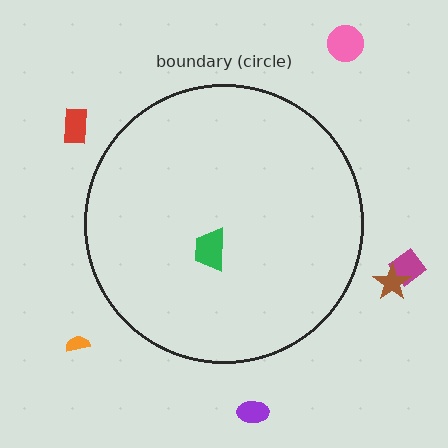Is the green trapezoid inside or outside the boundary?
Inside.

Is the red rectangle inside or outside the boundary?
Outside.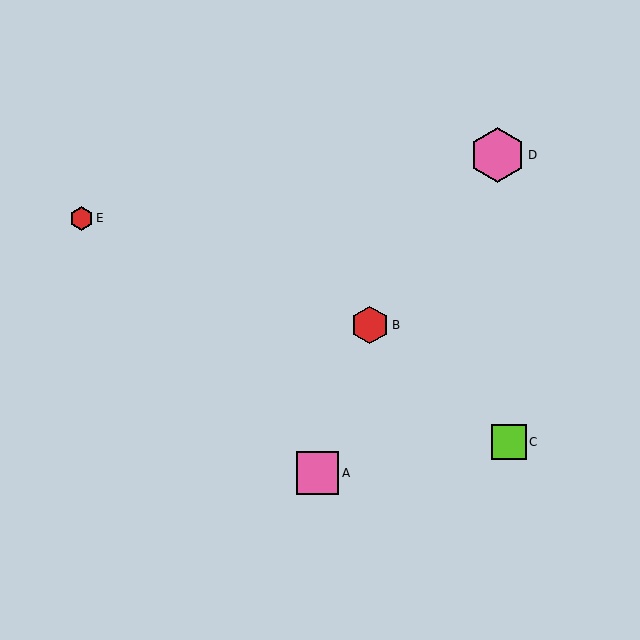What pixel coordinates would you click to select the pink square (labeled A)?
Click at (318, 473) to select the pink square A.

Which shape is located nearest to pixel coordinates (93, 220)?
The red hexagon (labeled E) at (81, 218) is nearest to that location.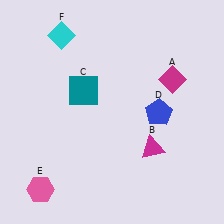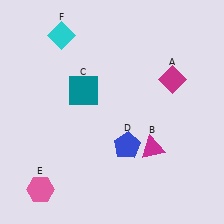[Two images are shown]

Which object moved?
The blue pentagon (D) moved down.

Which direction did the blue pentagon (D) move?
The blue pentagon (D) moved down.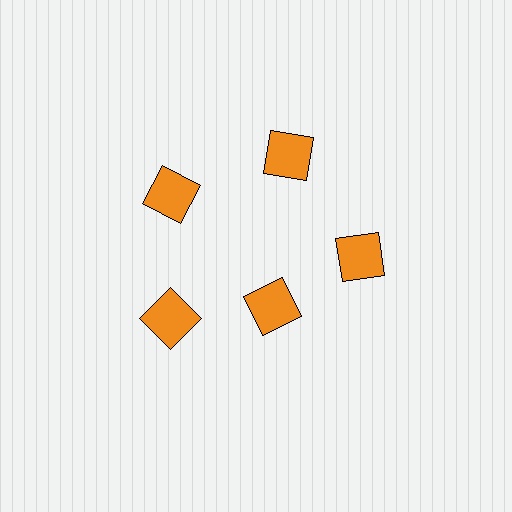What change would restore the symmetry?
The symmetry would be restored by moving it outward, back onto the ring so that all 5 squares sit at equal angles and equal distance from the center.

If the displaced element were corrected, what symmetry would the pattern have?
It would have 5-fold rotational symmetry — the pattern would map onto itself every 72 degrees.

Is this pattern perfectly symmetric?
No. The 5 orange squares are arranged in a ring, but one element near the 5 o'clock position is pulled inward toward the center, breaking the 5-fold rotational symmetry.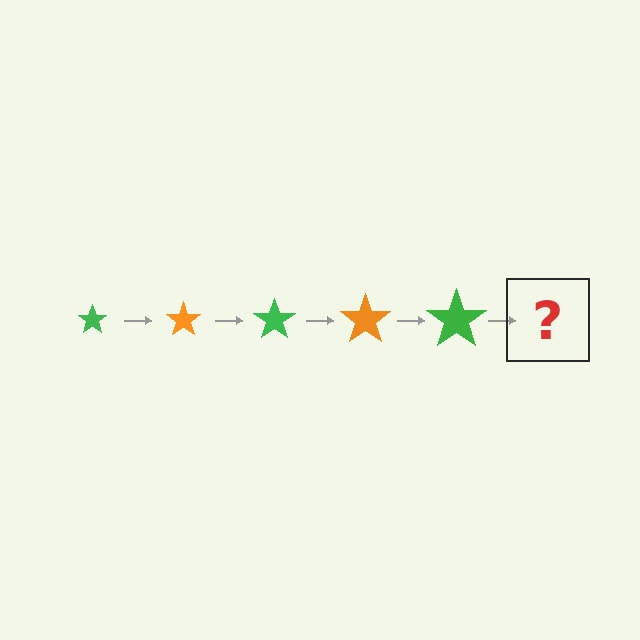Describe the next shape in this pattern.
It should be an orange star, larger than the previous one.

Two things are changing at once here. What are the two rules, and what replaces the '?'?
The two rules are that the star grows larger each step and the color cycles through green and orange. The '?' should be an orange star, larger than the previous one.